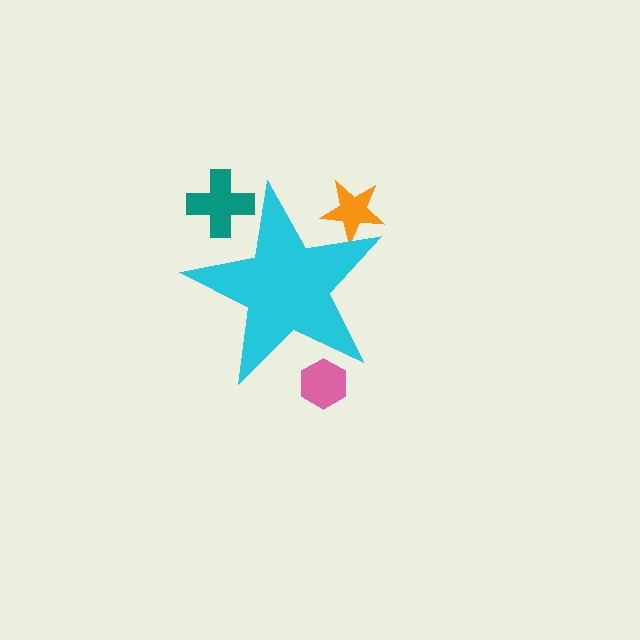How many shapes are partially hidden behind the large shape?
3 shapes are partially hidden.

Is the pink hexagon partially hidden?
Yes, the pink hexagon is partially hidden behind the cyan star.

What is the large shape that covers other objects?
A cyan star.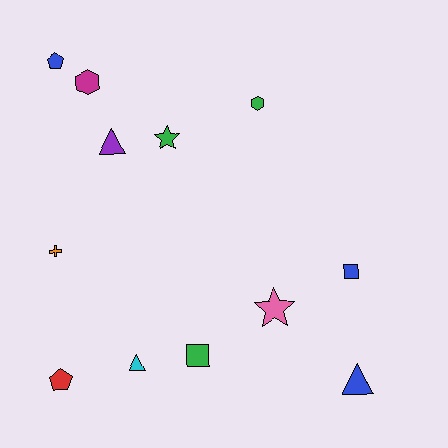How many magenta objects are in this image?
There is 1 magenta object.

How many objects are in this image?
There are 12 objects.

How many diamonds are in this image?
There are no diamonds.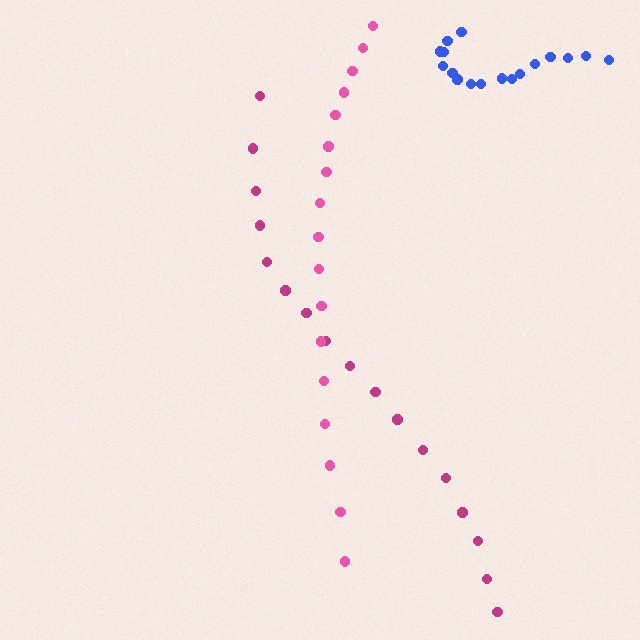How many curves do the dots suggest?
There are 3 distinct paths.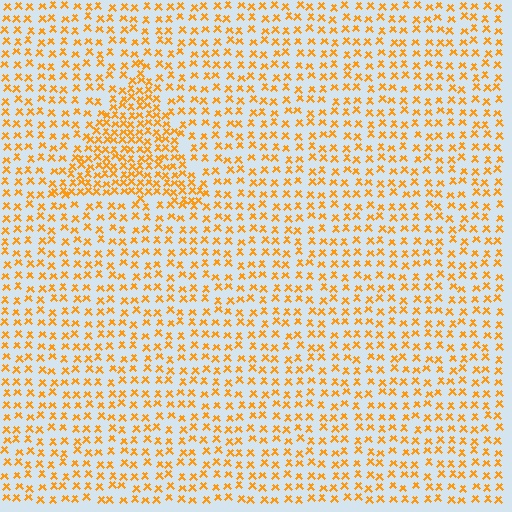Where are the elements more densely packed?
The elements are more densely packed inside the triangle boundary.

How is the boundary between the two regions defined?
The boundary is defined by a change in element density (approximately 1.9x ratio). All elements are the same color, size, and shape.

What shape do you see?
I see a triangle.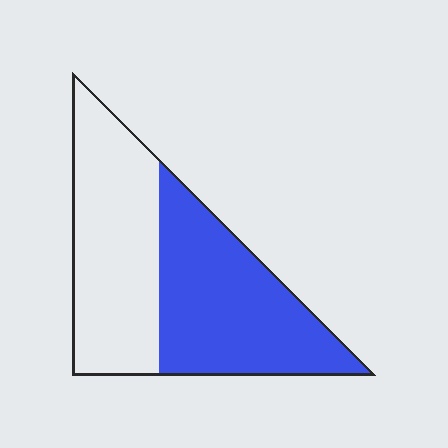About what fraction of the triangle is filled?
About one half (1/2).